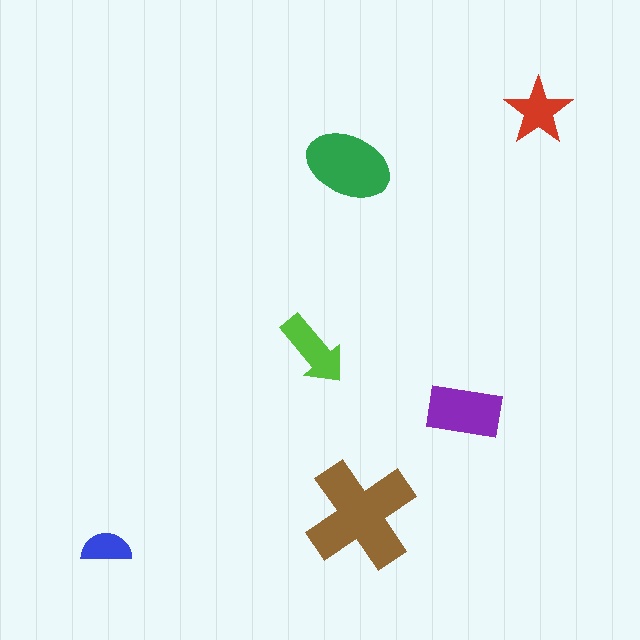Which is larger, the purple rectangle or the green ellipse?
The green ellipse.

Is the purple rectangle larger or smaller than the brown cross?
Smaller.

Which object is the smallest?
The blue semicircle.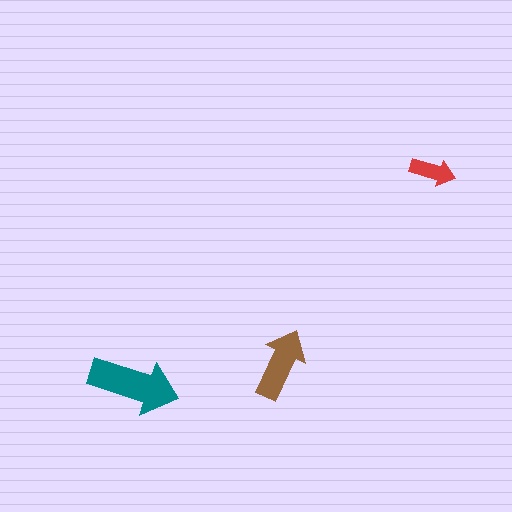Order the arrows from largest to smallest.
the teal one, the brown one, the red one.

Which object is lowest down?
The teal arrow is bottommost.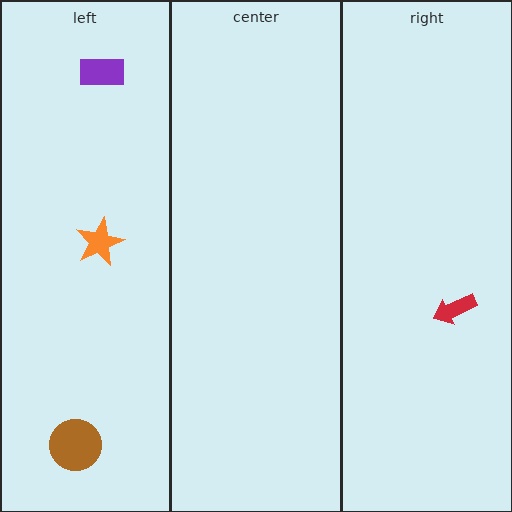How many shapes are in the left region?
3.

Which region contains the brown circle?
The left region.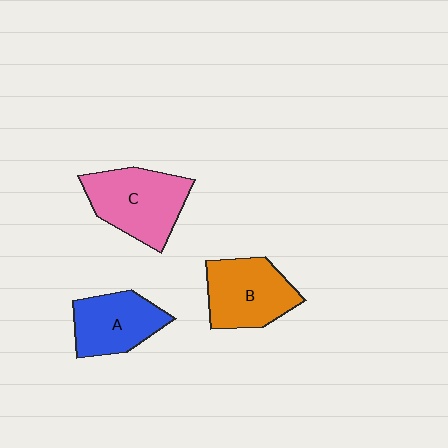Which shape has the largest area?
Shape C (pink).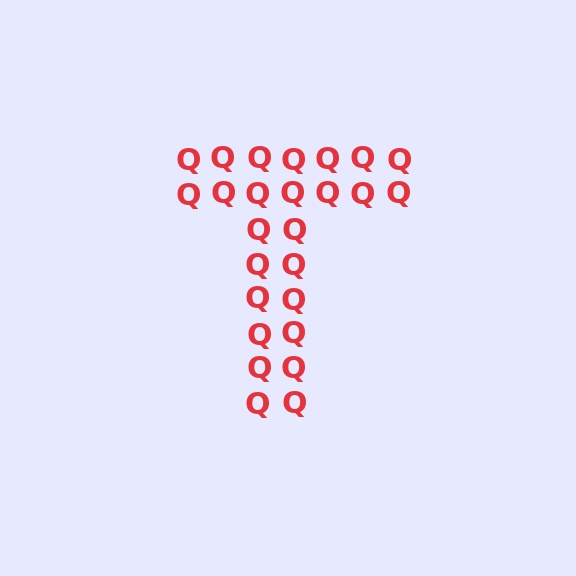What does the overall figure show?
The overall figure shows the letter T.